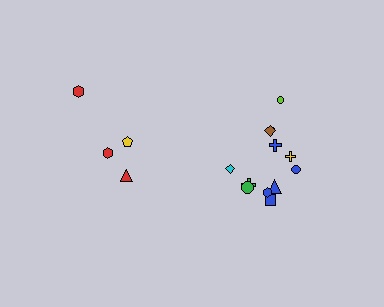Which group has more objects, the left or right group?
The right group.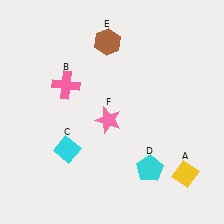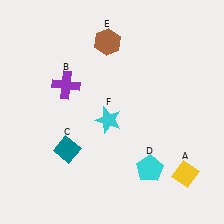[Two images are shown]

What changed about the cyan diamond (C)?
In Image 1, C is cyan. In Image 2, it changed to teal.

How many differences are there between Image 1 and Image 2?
There are 3 differences between the two images.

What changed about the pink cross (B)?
In Image 1, B is pink. In Image 2, it changed to purple.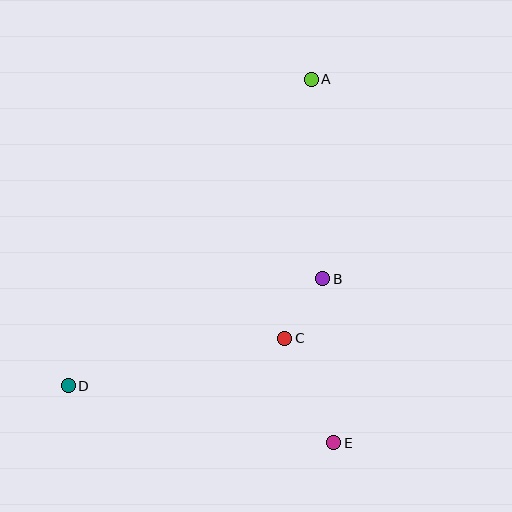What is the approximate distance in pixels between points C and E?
The distance between C and E is approximately 115 pixels.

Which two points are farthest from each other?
Points A and D are farthest from each other.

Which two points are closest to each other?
Points B and C are closest to each other.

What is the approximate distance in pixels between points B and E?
The distance between B and E is approximately 164 pixels.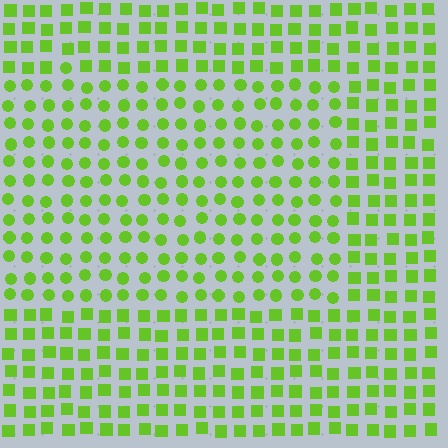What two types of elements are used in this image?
The image uses circles inside the rectangle region and squares outside it.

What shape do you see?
I see a rectangle.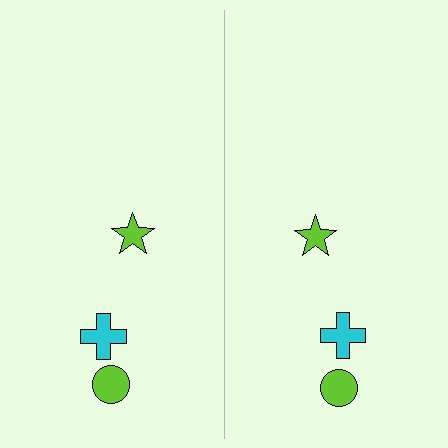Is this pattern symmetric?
Yes, this pattern has bilateral (reflection) symmetry.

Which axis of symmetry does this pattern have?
The pattern has a vertical axis of symmetry running through the center of the image.